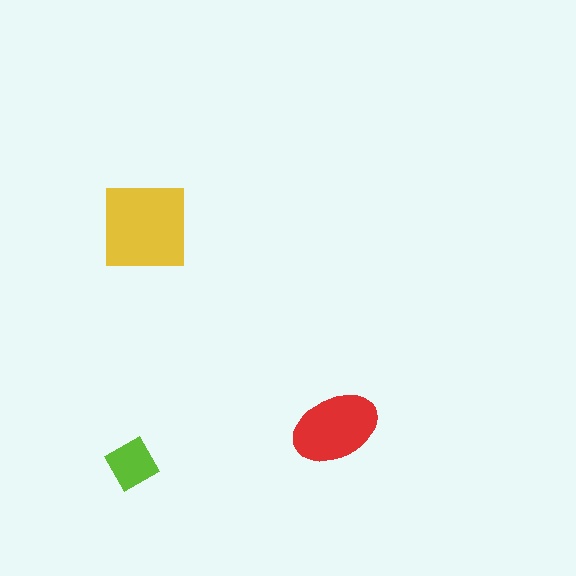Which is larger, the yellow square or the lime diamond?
The yellow square.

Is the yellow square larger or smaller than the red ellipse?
Larger.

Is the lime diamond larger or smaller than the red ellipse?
Smaller.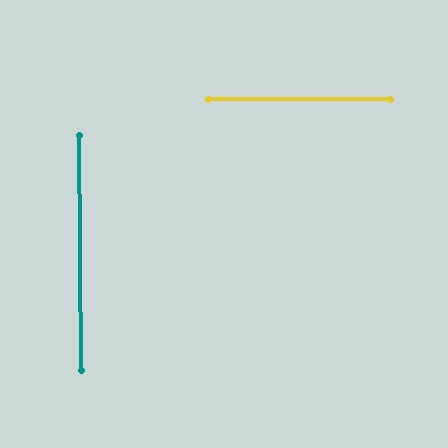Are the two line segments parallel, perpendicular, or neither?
Perpendicular — they meet at approximately 89°.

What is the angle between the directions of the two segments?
Approximately 89 degrees.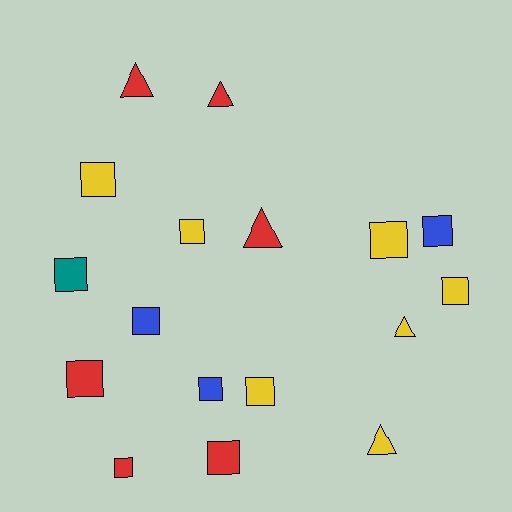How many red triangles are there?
There are 3 red triangles.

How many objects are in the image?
There are 17 objects.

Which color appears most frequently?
Yellow, with 7 objects.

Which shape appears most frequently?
Square, with 12 objects.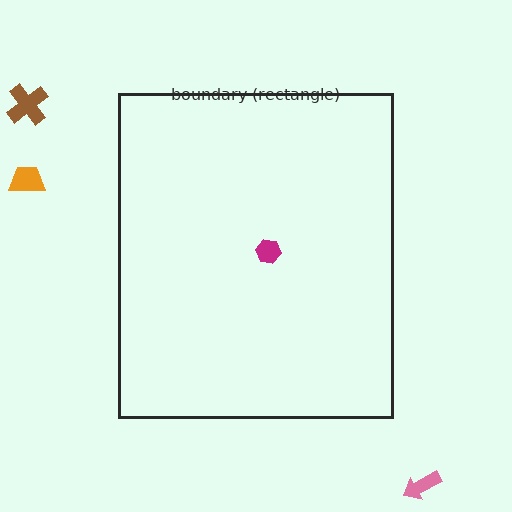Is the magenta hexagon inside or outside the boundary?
Inside.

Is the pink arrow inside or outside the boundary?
Outside.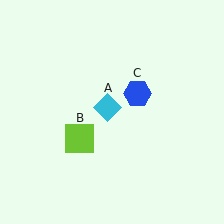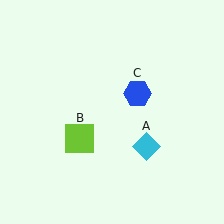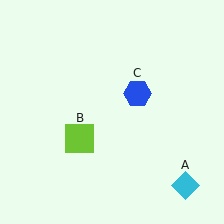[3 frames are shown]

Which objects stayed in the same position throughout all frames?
Lime square (object B) and blue hexagon (object C) remained stationary.